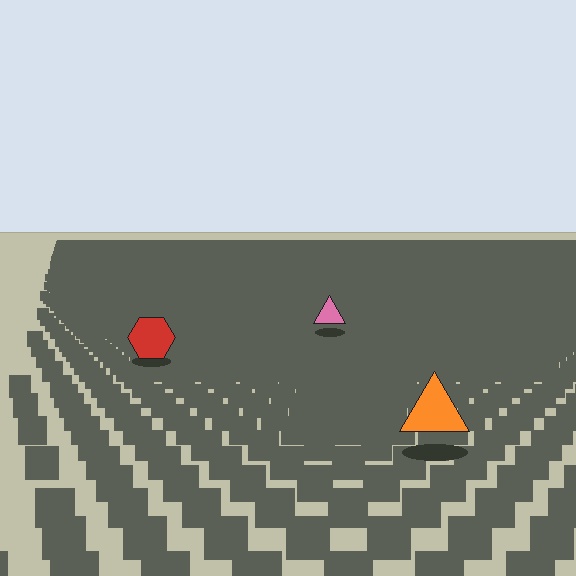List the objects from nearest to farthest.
From nearest to farthest: the orange triangle, the red hexagon, the pink triangle.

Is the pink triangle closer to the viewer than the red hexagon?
No. The red hexagon is closer — you can tell from the texture gradient: the ground texture is coarser near it.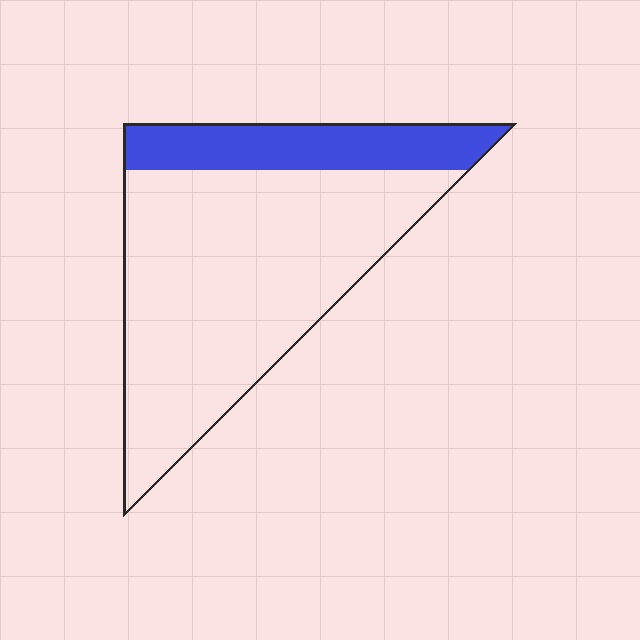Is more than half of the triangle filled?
No.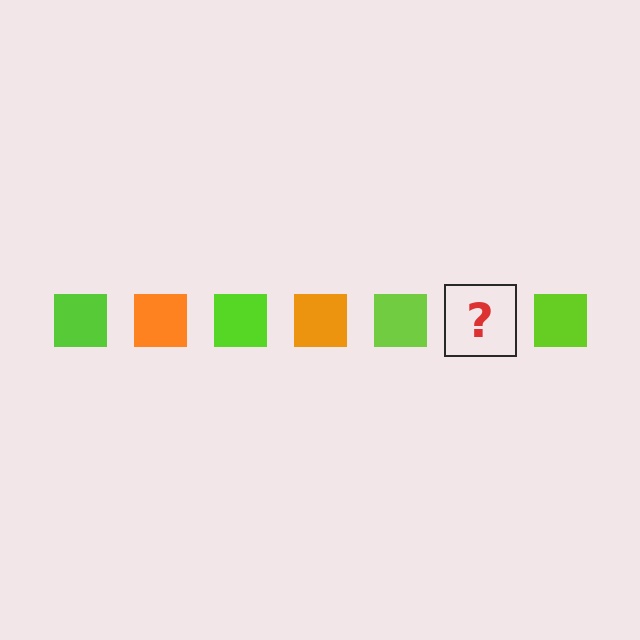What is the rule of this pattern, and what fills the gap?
The rule is that the pattern cycles through lime, orange squares. The gap should be filled with an orange square.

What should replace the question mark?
The question mark should be replaced with an orange square.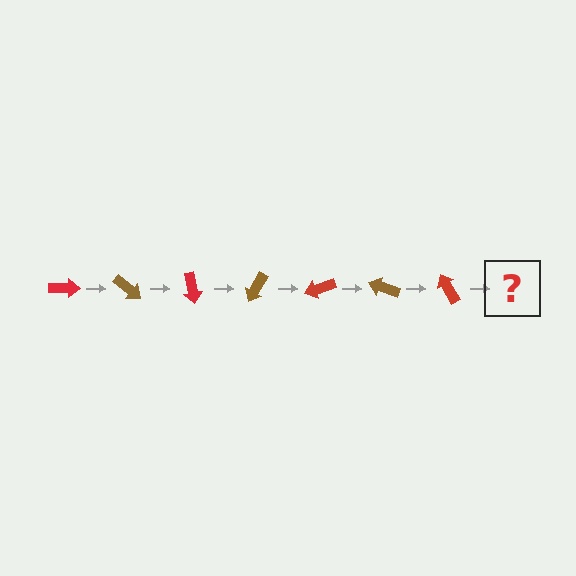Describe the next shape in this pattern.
It should be a brown arrow, rotated 280 degrees from the start.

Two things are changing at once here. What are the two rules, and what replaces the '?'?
The two rules are that it rotates 40 degrees each step and the color cycles through red and brown. The '?' should be a brown arrow, rotated 280 degrees from the start.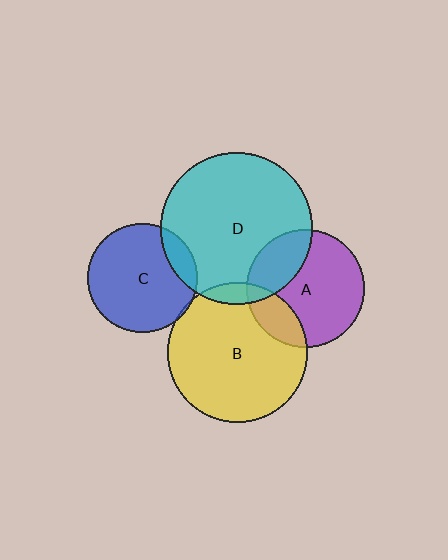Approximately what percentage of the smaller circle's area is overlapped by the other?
Approximately 15%.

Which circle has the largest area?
Circle D (cyan).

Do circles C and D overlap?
Yes.